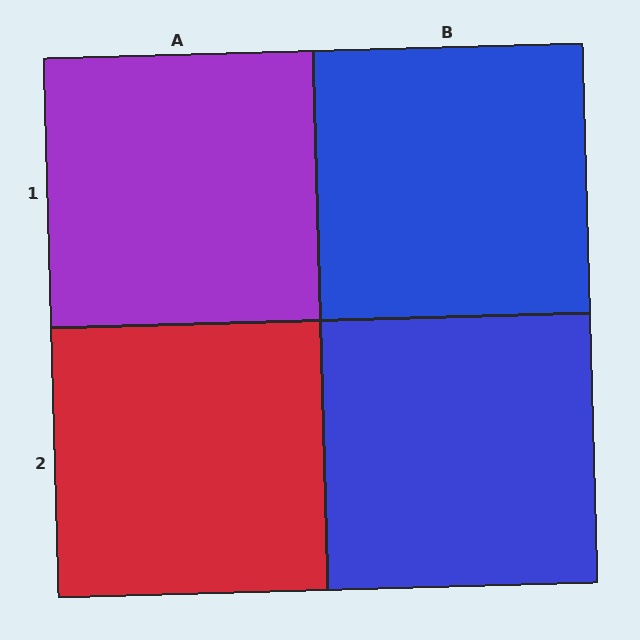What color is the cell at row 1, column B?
Blue.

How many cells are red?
1 cell is red.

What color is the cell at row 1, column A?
Purple.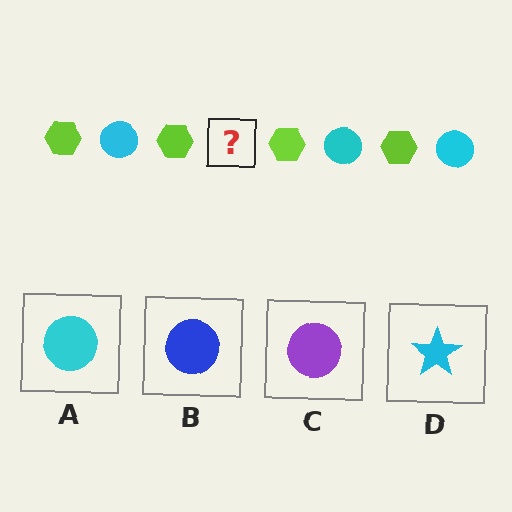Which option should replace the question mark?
Option A.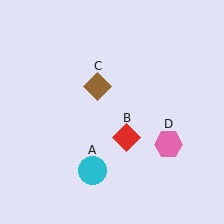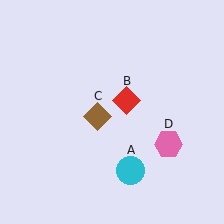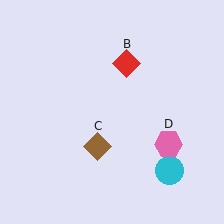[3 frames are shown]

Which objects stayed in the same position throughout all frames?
Pink hexagon (object D) remained stationary.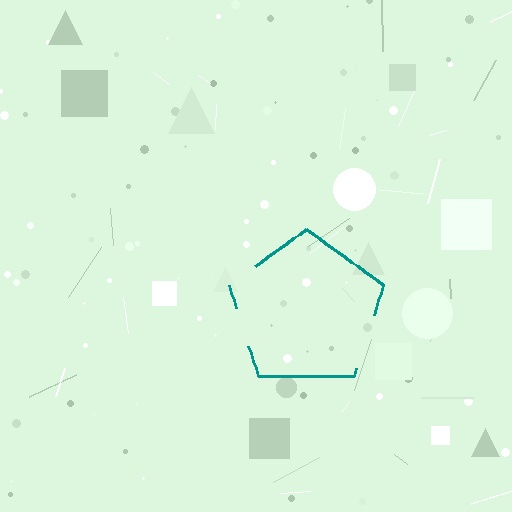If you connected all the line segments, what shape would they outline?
They would outline a pentagon.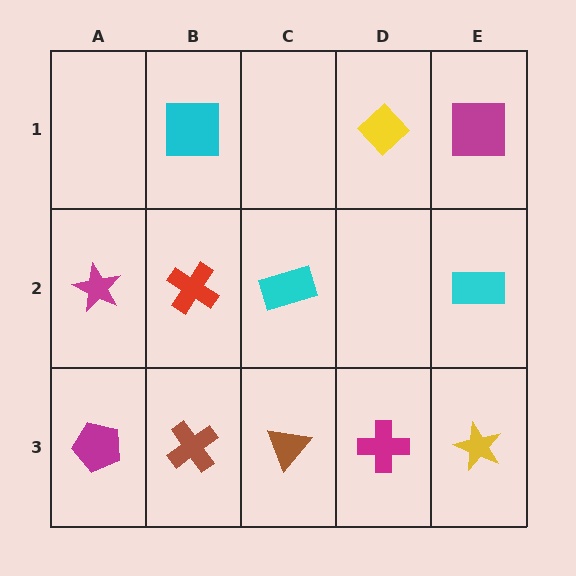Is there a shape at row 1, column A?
No, that cell is empty.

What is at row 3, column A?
A magenta pentagon.